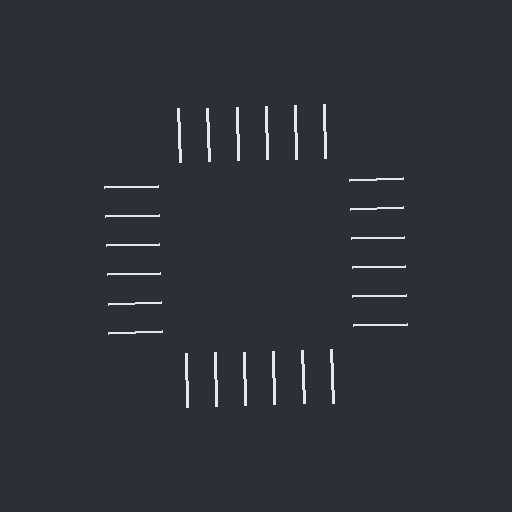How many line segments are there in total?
24 — 6 along each of the 4 edges.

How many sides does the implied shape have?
4 sides — the line-ends trace a square.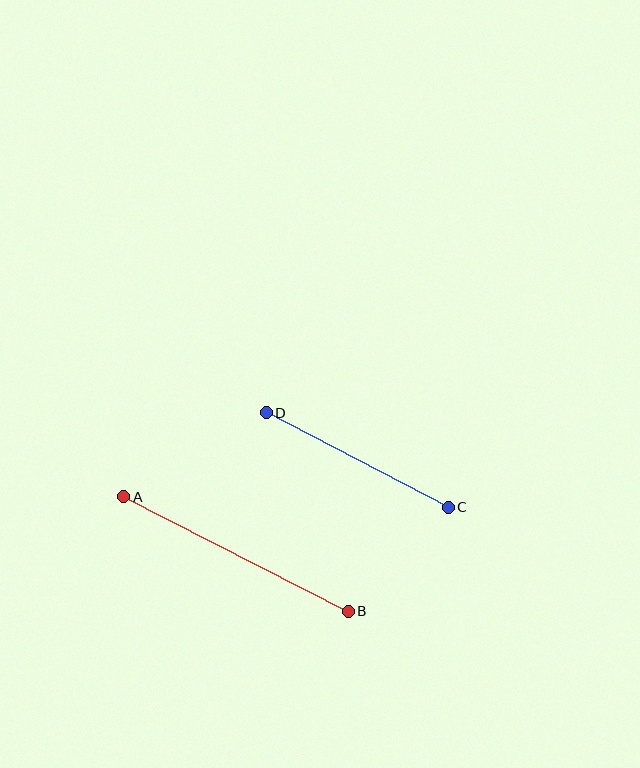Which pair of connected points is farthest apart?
Points A and B are farthest apart.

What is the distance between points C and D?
The distance is approximately 205 pixels.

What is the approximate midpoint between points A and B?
The midpoint is at approximately (236, 554) pixels.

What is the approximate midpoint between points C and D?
The midpoint is at approximately (357, 460) pixels.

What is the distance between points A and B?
The distance is approximately 252 pixels.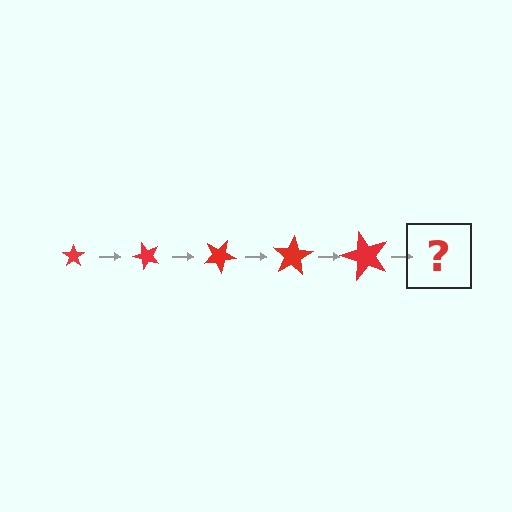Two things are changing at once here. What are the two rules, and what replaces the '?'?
The two rules are that the star grows larger each step and it rotates 50 degrees each step. The '?' should be a star, larger than the previous one and rotated 250 degrees from the start.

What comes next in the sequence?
The next element should be a star, larger than the previous one and rotated 250 degrees from the start.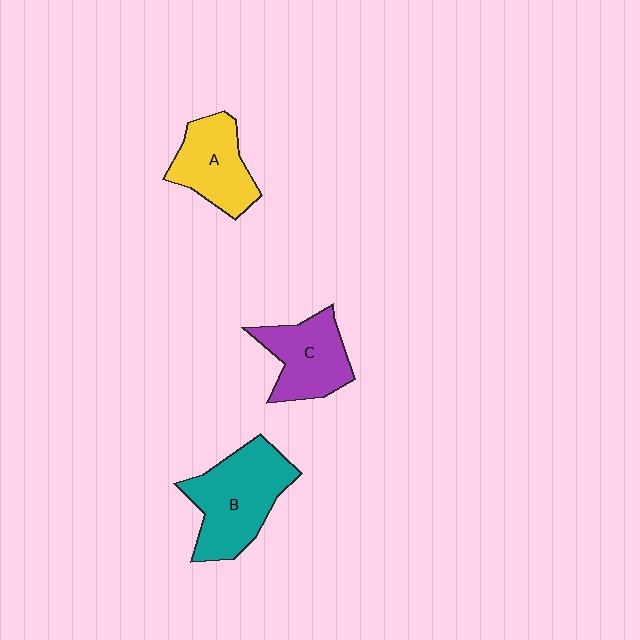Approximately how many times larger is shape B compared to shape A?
Approximately 1.4 times.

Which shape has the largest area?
Shape B (teal).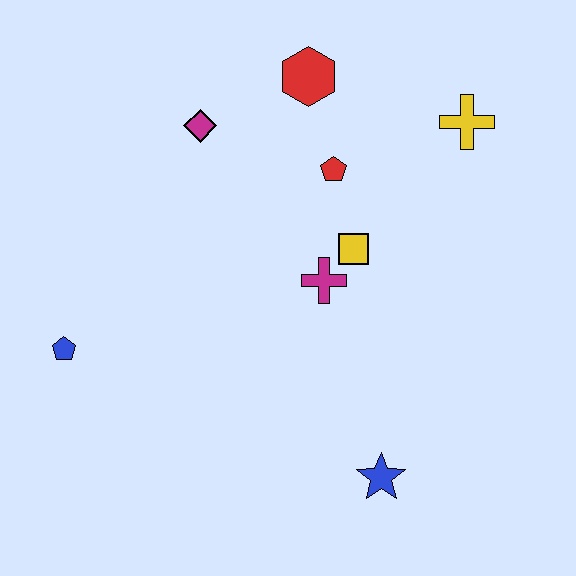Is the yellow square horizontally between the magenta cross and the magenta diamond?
No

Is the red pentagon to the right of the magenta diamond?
Yes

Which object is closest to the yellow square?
The magenta cross is closest to the yellow square.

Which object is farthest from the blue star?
The red hexagon is farthest from the blue star.